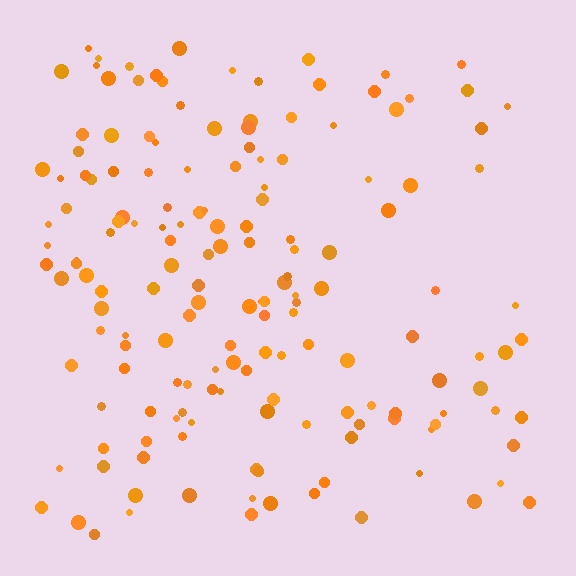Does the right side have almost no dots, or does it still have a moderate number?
Still a moderate number, just noticeably fewer than the left.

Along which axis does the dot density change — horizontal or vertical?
Horizontal.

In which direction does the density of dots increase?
From right to left, with the left side densest.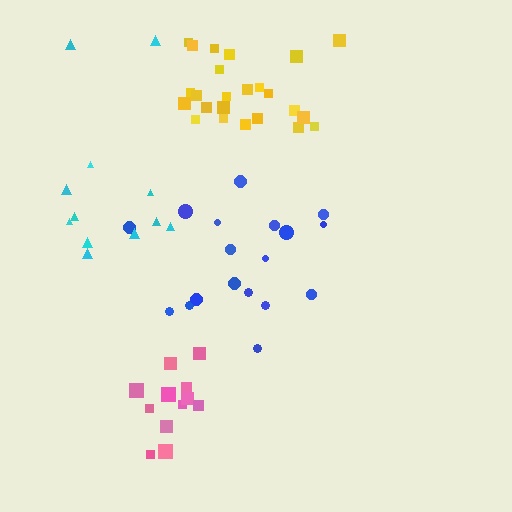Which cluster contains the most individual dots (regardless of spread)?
Yellow (24).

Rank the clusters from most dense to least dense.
pink, yellow, blue, cyan.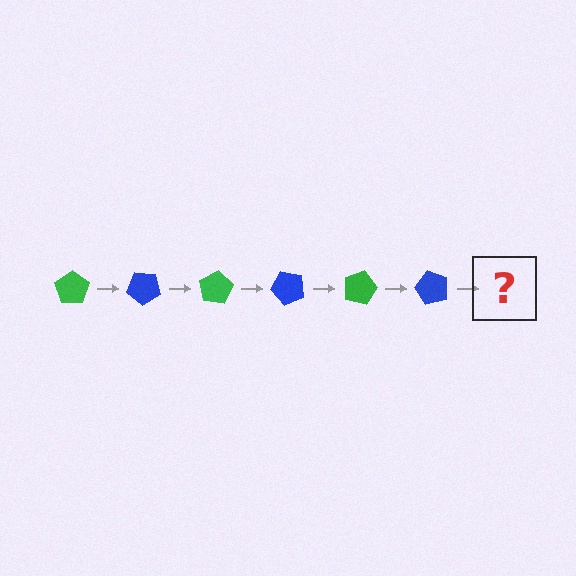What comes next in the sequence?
The next element should be a green pentagon, rotated 240 degrees from the start.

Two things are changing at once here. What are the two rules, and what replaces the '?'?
The two rules are that it rotates 40 degrees each step and the color cycles through green and blue. The '?' should be a green pentagon, rotated 240 degrees from the start.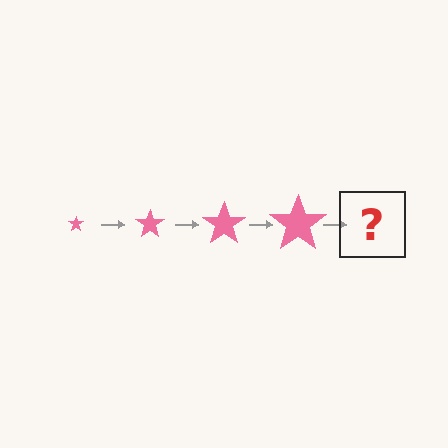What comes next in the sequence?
The next element should be a pink star, larger than the previous one.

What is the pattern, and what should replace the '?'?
The pattern is that the star gets progressively larger each step. The '?' should be a pink star, larger than the previous one.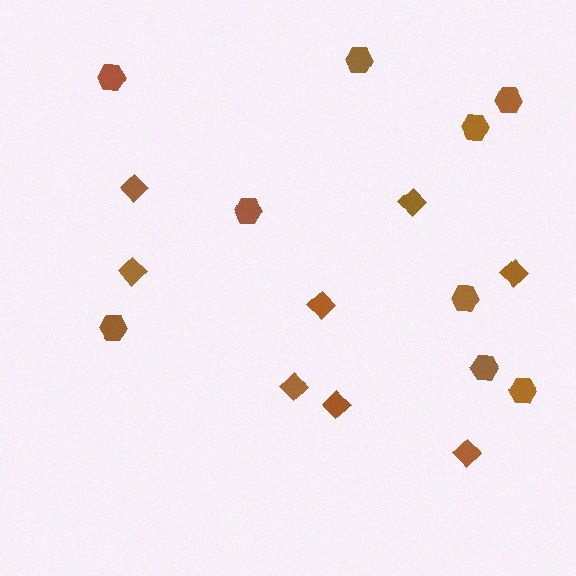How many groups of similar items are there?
There are 2 groups: one group of diamonds (8) and one group of hexagons (9).